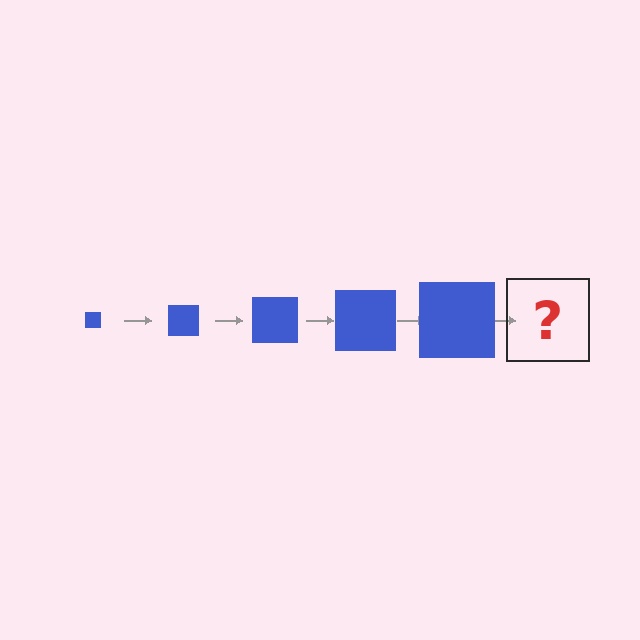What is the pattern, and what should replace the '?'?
The pattern is that the square gets progressively larger each step. The '?' should be a blue square, larger than the previous one.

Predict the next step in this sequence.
The next step is a blue square, larger than the previous one.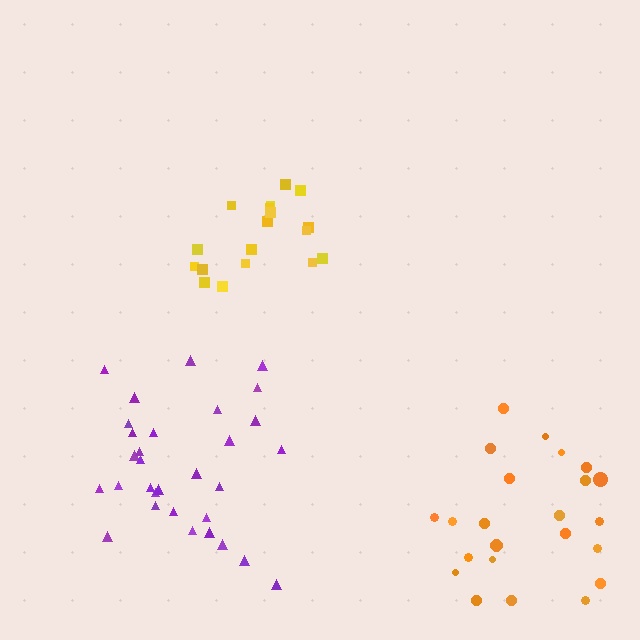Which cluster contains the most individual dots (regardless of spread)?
Purple (31).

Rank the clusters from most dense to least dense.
yellow, purple, orange.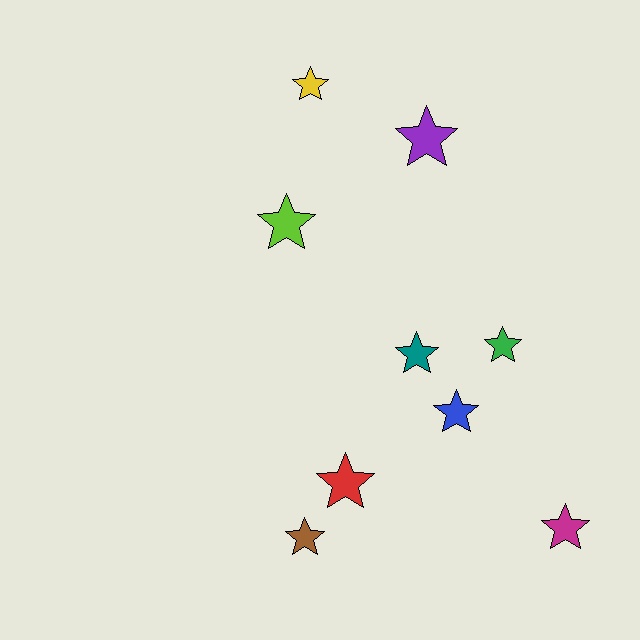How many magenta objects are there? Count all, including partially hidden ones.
There is 1 magenta object.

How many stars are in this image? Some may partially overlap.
There are 9 stars.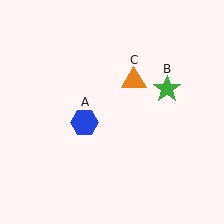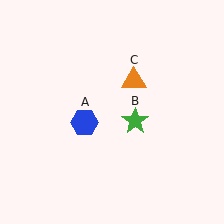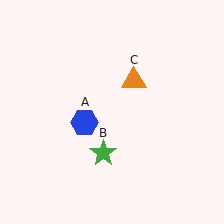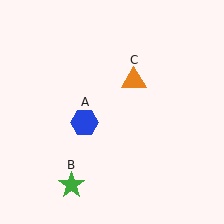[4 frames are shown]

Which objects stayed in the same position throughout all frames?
Blue hexagon (object A) and orange triangle (object C) remained stationary.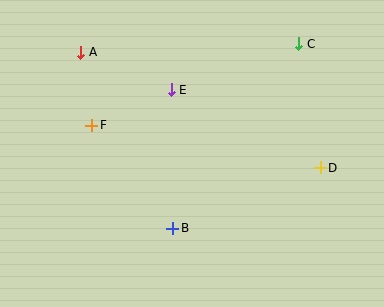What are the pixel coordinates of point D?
Point D is at (320, 168).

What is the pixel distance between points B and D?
The distance between B and D is 160 pixels.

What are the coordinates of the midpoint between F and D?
The midpoint between F and D is at (206, 147).